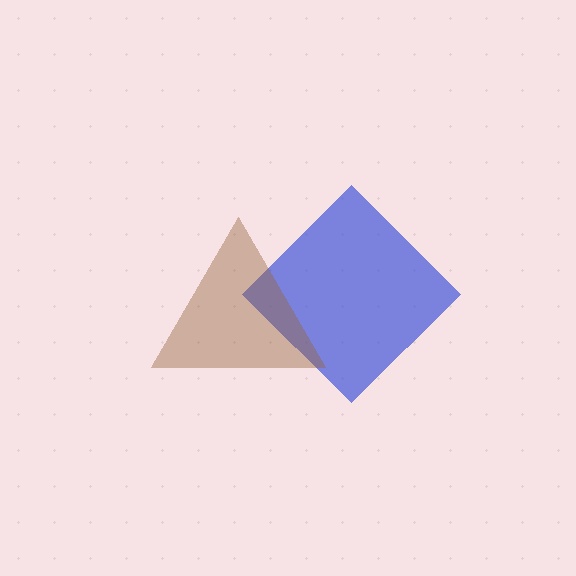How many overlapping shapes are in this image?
There are 2 overlapping shapes in the image.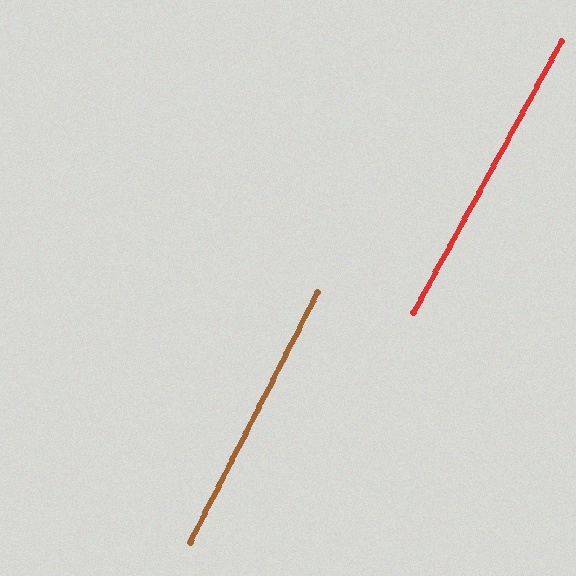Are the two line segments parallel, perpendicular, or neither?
Parallel — their directions differ by only 1.5°.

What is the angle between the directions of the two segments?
Approximately 2 degrees.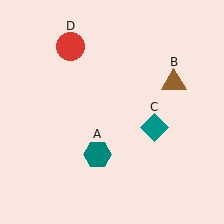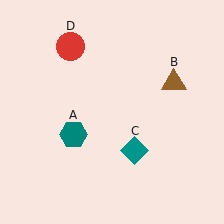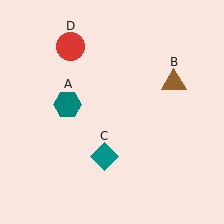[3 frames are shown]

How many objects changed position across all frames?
2 objects changed position: teal hexagon (object A), teal diamond (object C).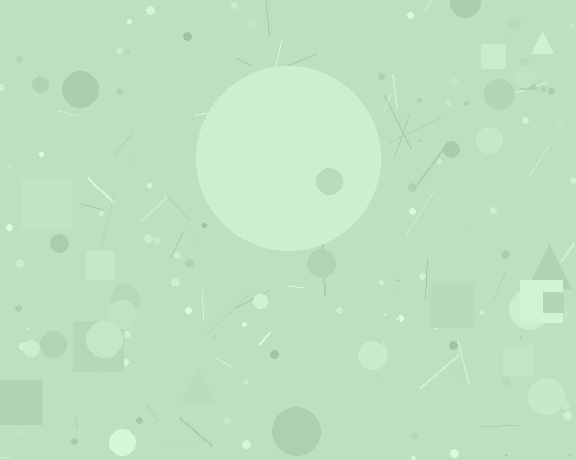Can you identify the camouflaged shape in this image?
The camouflaged shape is a circle.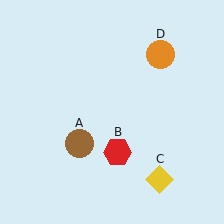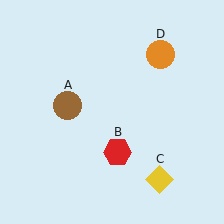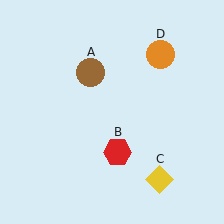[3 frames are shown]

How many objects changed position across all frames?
1 object changed position: brown circle (object A).